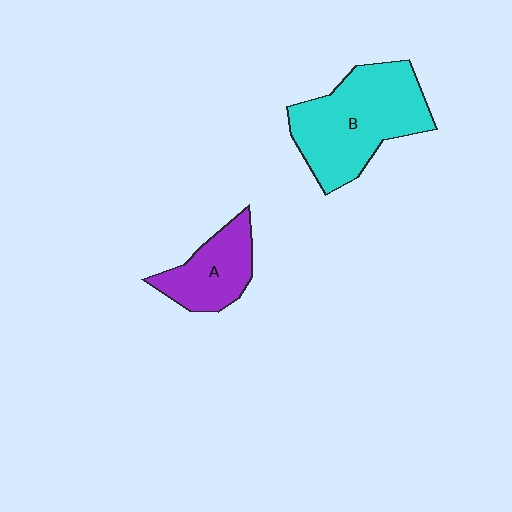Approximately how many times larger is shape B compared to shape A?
Approximately 1.9 times.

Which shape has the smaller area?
Shape A (purple).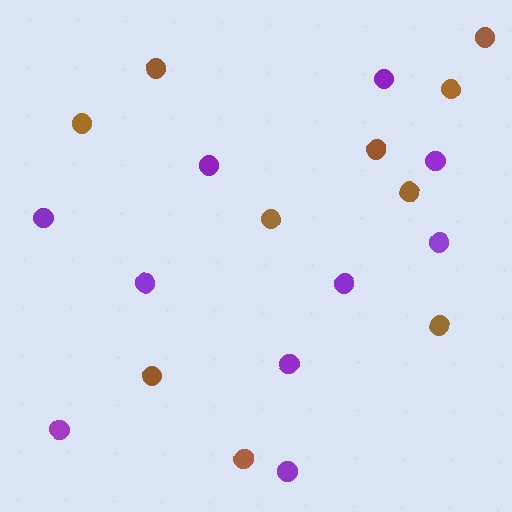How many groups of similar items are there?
There are 2 groups: one group of purple circles (10) and one group of brown circles (10).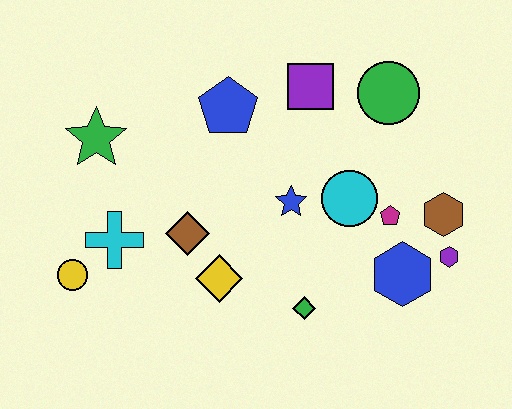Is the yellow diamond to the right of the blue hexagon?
No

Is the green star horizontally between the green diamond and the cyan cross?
No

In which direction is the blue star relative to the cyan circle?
The blue star is to the left of the cyan circle.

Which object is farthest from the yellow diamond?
The green circle is farthest from the yellow diamond.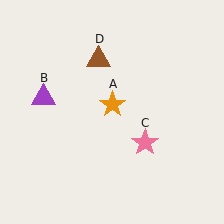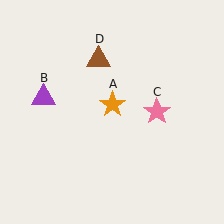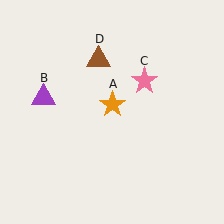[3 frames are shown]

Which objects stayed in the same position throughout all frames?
Orange star (object A) and purple triangle (object B) and brown triangle (object D) remained stationary.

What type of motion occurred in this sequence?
The pink star (object C) rotated counterclockwise around the center of the scene.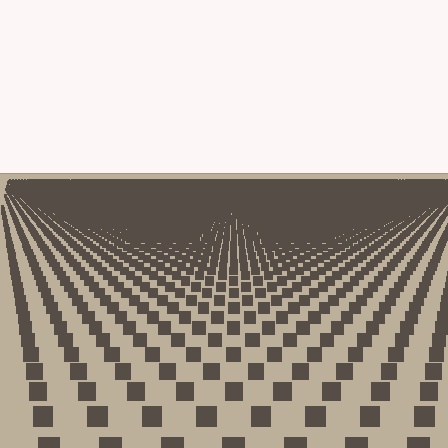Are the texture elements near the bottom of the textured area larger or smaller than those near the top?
Larger. Near the bottom, elements are closer to the viewer and appear at a bigger on-screen size.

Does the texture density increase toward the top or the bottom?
Density increases toward the top.